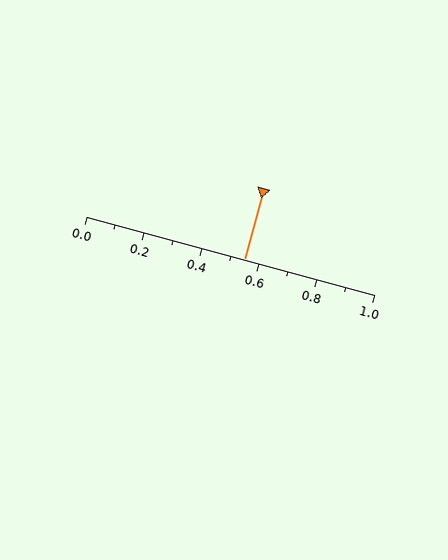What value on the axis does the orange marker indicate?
The marker indicates approximately 0.55.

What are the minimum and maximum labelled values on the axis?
The axis runs from 0.0 to 1.0.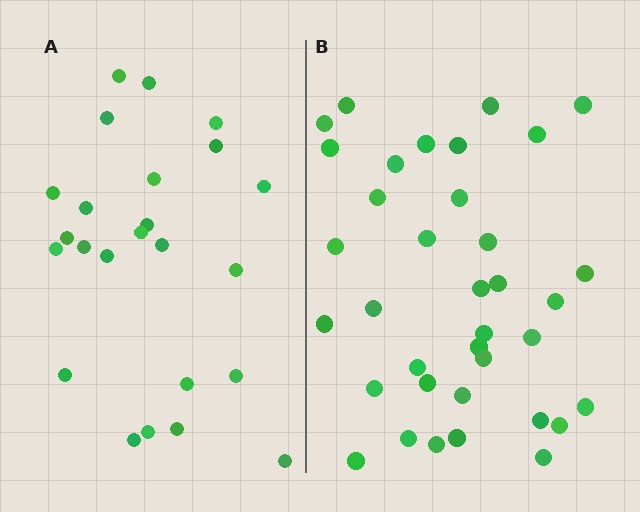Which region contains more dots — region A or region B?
Region B (the right region) has more dots.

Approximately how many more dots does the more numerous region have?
Region B has roughly 12 or so more dots than region A.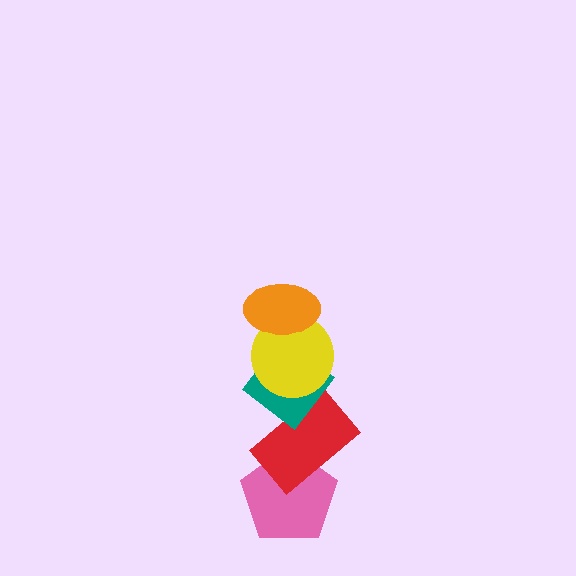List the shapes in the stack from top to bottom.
From top to bottom: the orange ellipse, the yellow circle, the teal diamond, the red rectangle, the pink pentagon.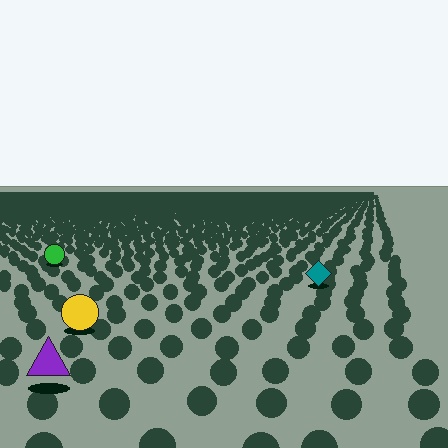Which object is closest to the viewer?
The purple triangle is closest. The texture marks near it are larger and more spread out.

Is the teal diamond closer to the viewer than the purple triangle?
No. The purple triangle is closer — you can tell from the texture gradient: the ground texture is coarser near it.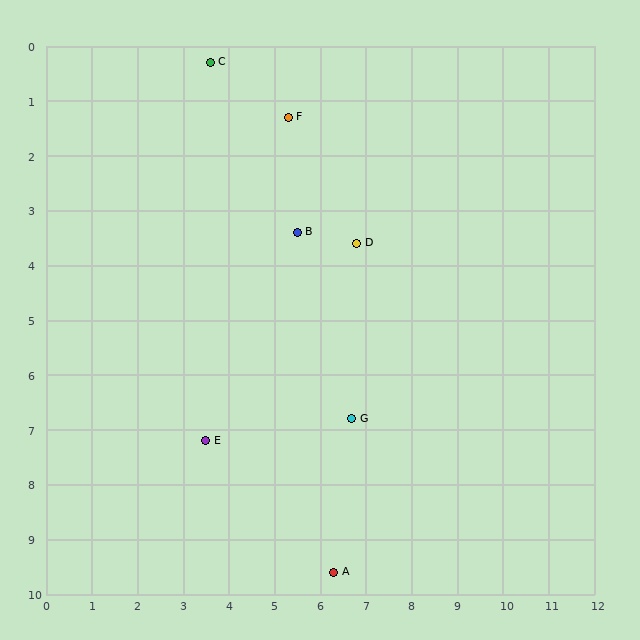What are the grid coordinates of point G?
Point G is at approximately (6.7, 6.8).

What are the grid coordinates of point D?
Point D is at approximately (6.8, 3.6).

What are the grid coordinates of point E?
Point E is at approximately (3.5, 7.2).